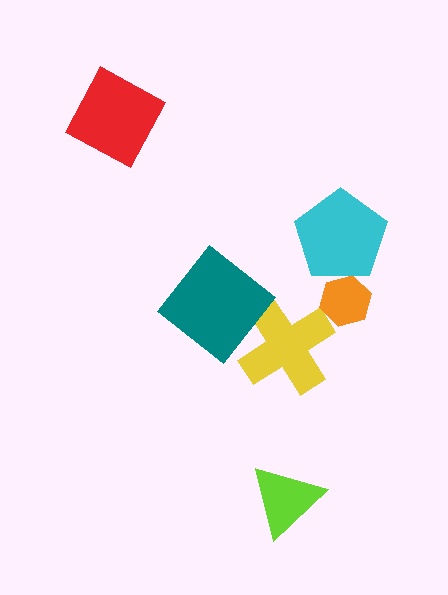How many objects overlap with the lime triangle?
0 objects overlap with the lime triangle.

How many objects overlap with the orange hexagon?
1 object overlaps with the orange hexagon.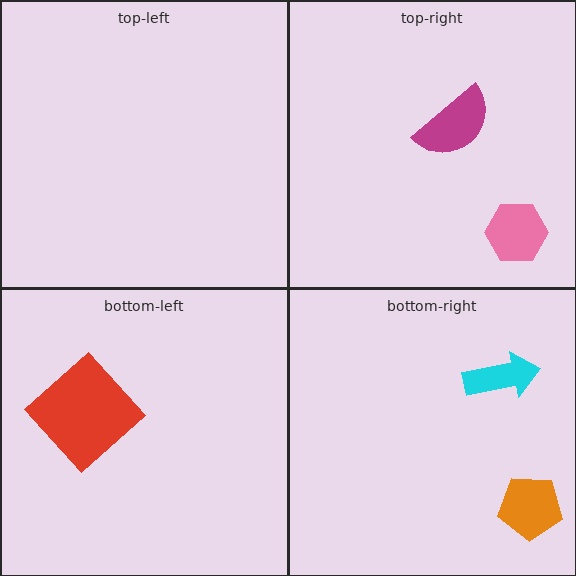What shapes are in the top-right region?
The pink hexagon, the magenta semicircle.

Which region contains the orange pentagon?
The bottom-right region.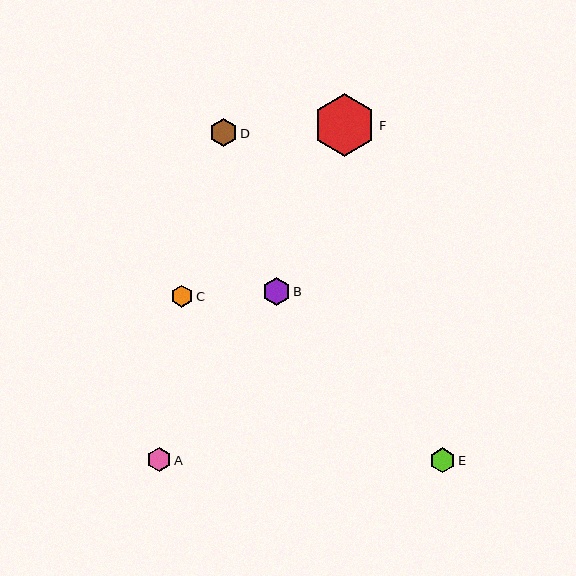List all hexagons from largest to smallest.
From largest to smallest: F, D, B, E, A, C.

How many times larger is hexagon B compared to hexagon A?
Hexagon B is approximately 1.1 times the size of hexagon A.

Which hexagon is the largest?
Hexagon F is the largest with a size of approximately 63 pixels.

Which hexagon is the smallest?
Hexagon C is the smallest with a size of approximately 22 pixels.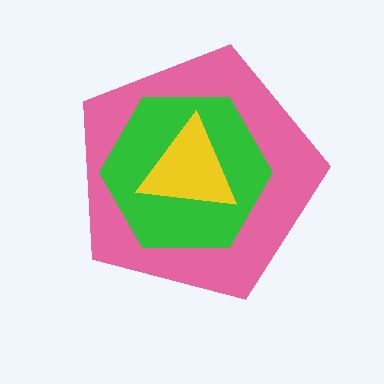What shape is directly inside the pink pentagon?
The green hexagon.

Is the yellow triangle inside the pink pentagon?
Yes.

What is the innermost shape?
The yellow triangle.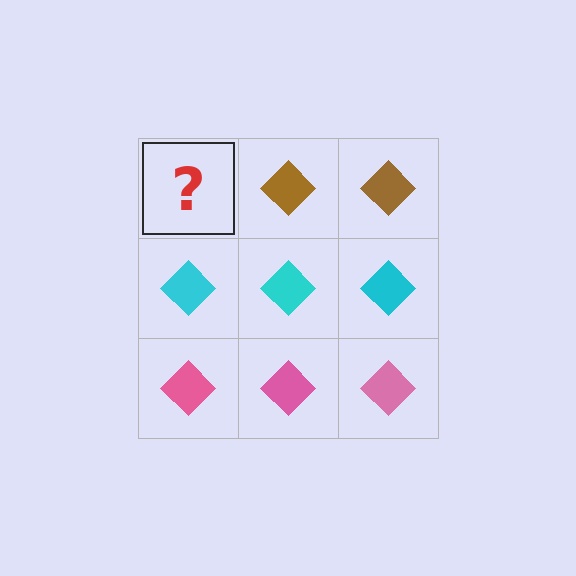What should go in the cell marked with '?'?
The missing cell should contain a brown diamond.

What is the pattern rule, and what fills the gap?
The rule is that each row has a consistent color. The gap should be filled with a brown diamond.